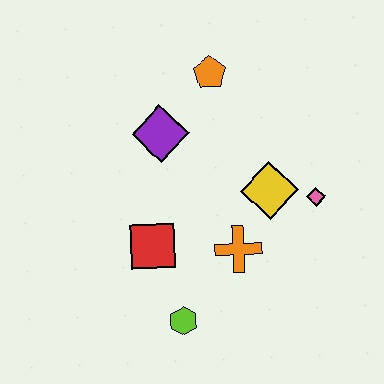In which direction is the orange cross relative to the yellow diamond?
The orange cross is below the yellow diamond.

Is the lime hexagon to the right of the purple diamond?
Yes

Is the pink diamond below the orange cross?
No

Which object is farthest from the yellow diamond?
The lime hexagon is farthest from the yellow diamond.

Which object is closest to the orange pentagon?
The purple diamond is closest to the orange pentagon.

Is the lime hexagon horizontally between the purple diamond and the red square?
No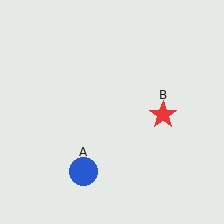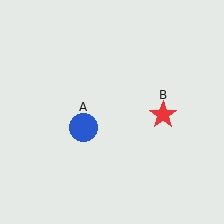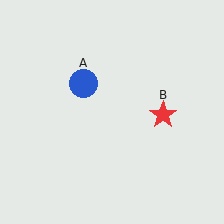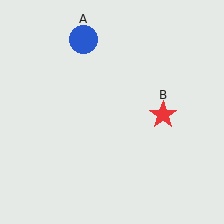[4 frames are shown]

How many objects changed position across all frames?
1 object changed position: blue circle (object A).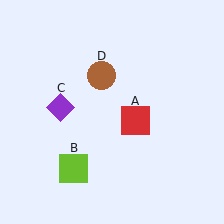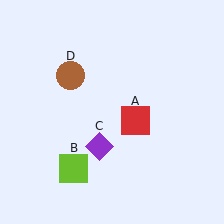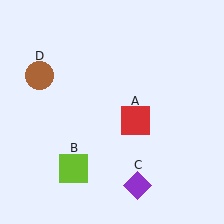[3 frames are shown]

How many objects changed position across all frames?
2 objects changed position: purple diamond (object C), brown circle (object D).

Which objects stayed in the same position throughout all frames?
Red square (object A) and lime square (object B) remained stationary.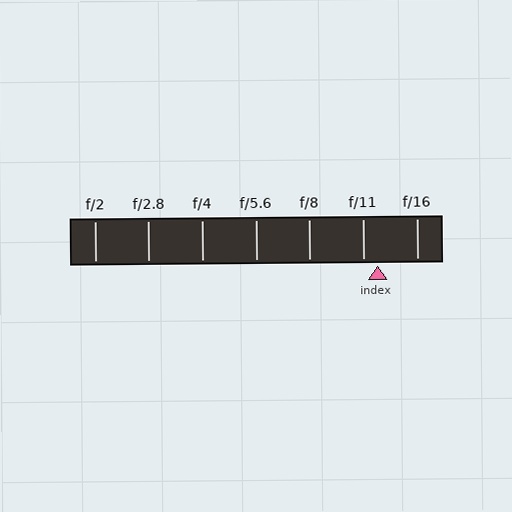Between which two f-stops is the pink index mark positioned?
The index mark is between f/11 and f/16.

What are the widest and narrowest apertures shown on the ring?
The widest aperture shown is f/2 and the narrowest is f/16.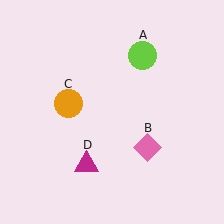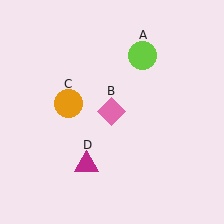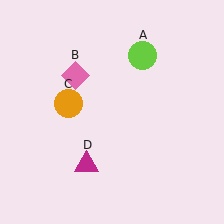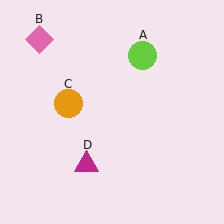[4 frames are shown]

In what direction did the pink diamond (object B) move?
The pink diamond (object B) moved up and to the left.